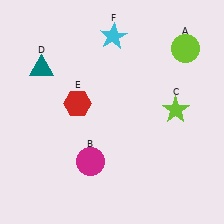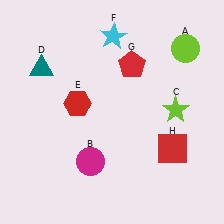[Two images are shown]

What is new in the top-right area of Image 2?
A red pentagon (G) was added in the top-right area of Image 2.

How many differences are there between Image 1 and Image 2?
There are 2 differences between the two images.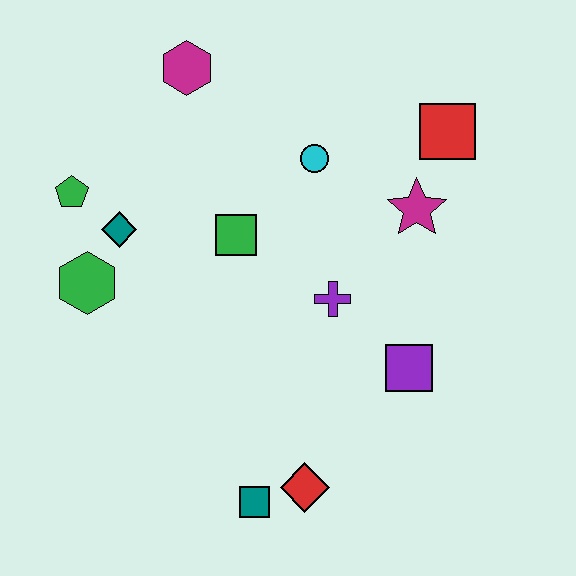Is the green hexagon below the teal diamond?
Yes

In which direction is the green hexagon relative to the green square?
The green hexagon is to the left of the green square.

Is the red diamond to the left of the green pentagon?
No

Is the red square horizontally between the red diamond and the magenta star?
No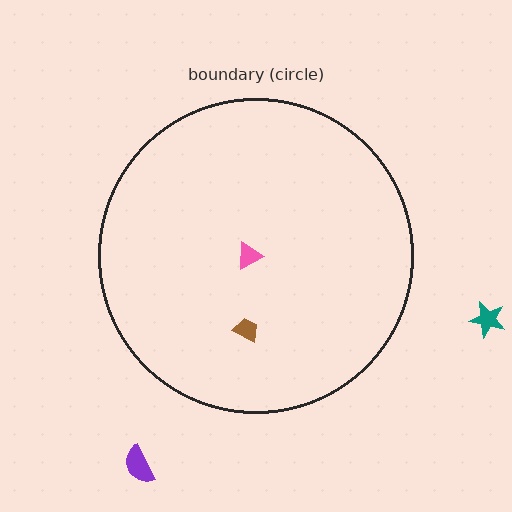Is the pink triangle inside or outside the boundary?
Inside.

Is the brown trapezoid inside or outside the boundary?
Inside.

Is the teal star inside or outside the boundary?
Outside.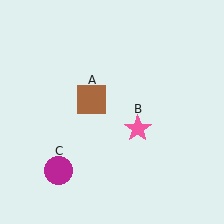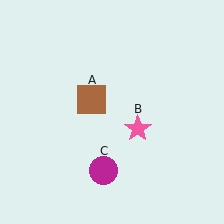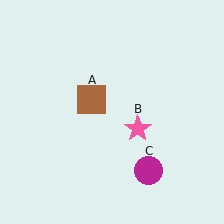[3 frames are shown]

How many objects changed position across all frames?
1 object changed position: magenta circle (object C).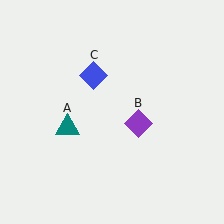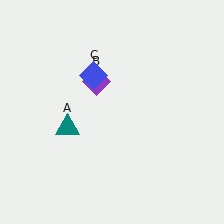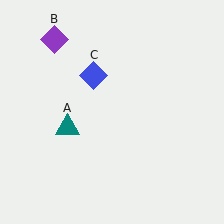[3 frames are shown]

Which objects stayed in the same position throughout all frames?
Teal triangle (object A) and blue diamond (object C) remained stationary.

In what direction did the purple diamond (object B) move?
The purple diamond (object B) moved up and to the left.